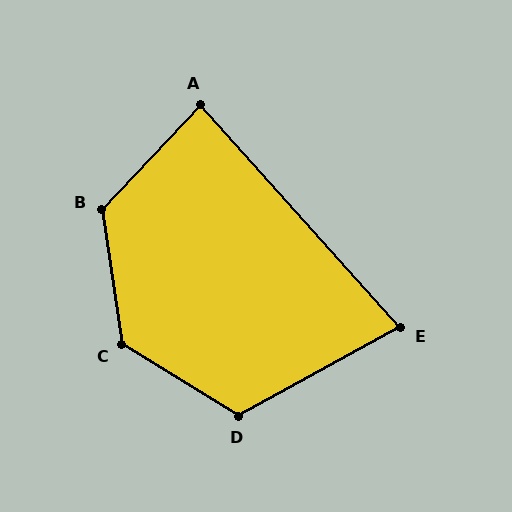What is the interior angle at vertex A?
Approximately 85 degrees (approximately right).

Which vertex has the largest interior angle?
C, at approximately 130 degrees.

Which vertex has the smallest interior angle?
E, at approximately 77 degrees.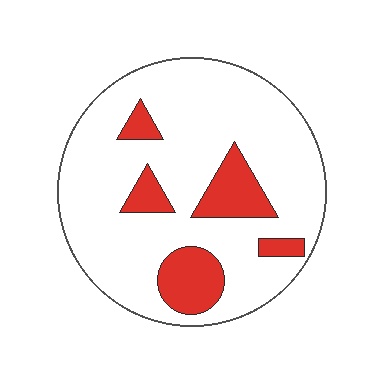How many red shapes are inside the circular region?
5.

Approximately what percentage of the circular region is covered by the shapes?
Approximately 20%.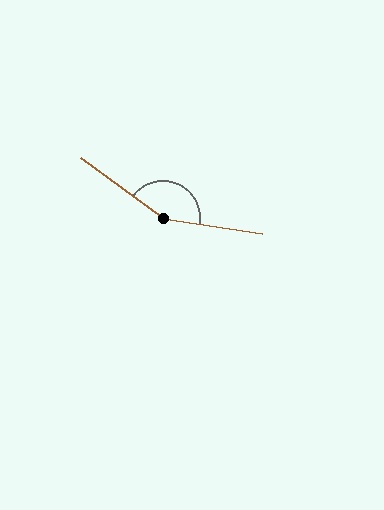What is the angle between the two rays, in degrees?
Approximately 152 degrees.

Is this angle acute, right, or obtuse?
It is obtuse.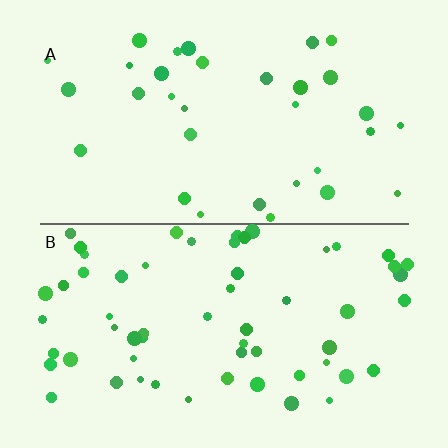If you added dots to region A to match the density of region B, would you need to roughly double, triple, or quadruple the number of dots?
Approximately double.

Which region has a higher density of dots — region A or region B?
B (the bottom).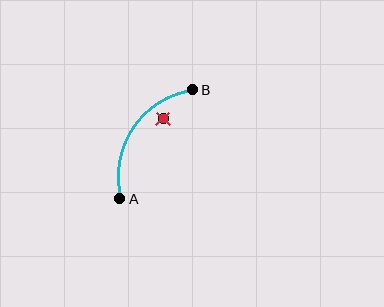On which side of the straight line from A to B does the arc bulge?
The arc bulges to the left of the straight line connecting A and B.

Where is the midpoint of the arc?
The arc midpoint is the point on the curve farthest from the straight line joining A and B. It sits to the left of that line.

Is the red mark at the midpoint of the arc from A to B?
No — the red mark does not lie on the arc at all. It sits slightly inside the curve.